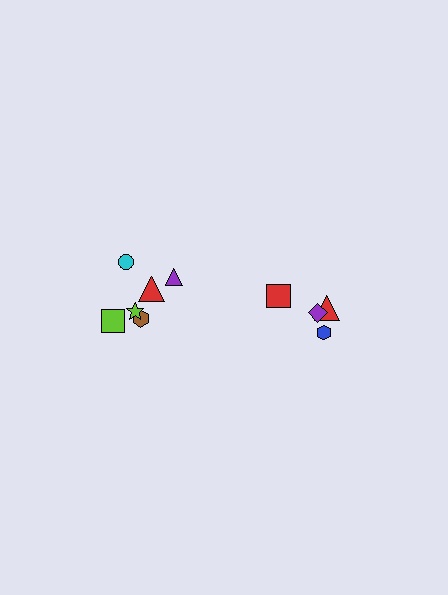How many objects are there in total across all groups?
There are 10 objects.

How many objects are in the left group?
There are 6 objects.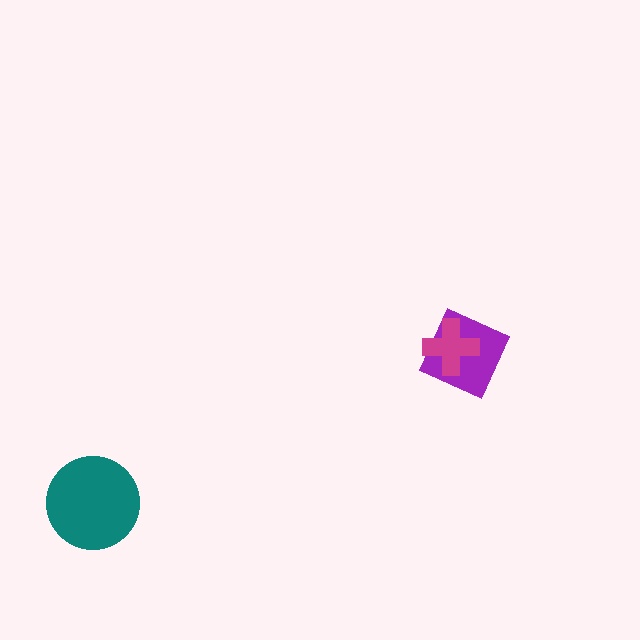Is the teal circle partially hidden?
No, no other shape covers it.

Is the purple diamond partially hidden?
Yes, it is partially covered by another shape.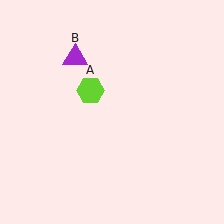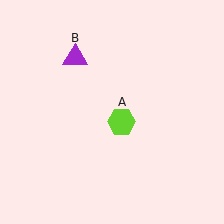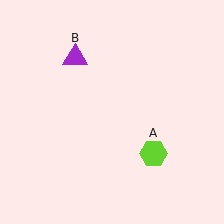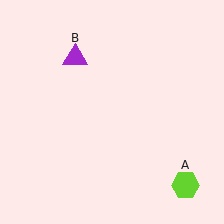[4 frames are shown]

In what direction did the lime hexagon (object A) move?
The lime hexagon (object A) moved down and to the right.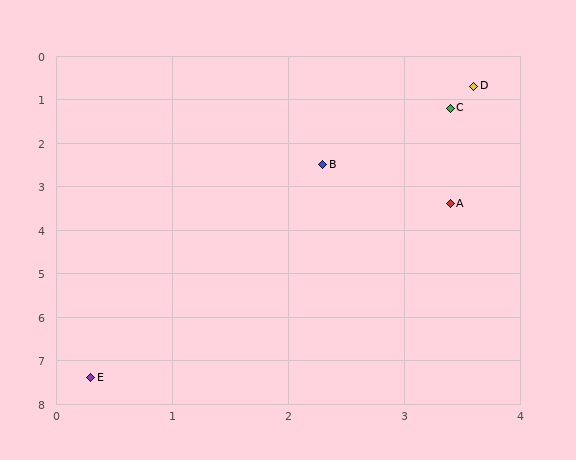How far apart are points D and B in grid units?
Points D and B are about 2.2 grid units apart.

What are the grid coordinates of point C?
Point C is at approximately (3.4, 1.2).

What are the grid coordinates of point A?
Point A is at approximately (3.4, 3.4).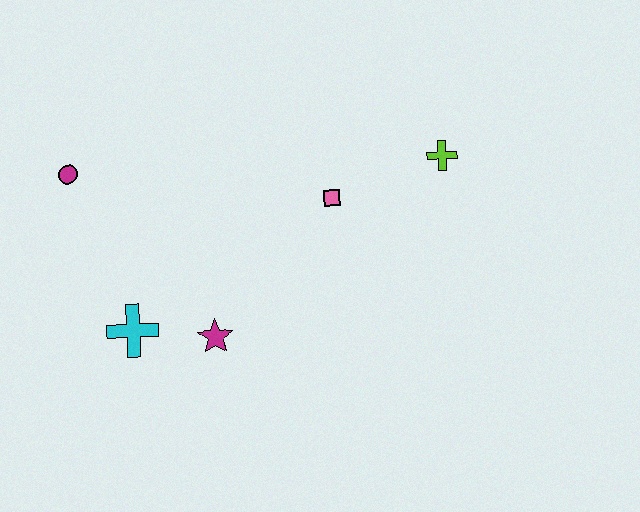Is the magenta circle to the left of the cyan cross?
Yes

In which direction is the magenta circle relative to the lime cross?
The magenta circle is to the left of the lime cross.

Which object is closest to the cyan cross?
The magenta star is closest to the cyan cross.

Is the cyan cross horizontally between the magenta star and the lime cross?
No